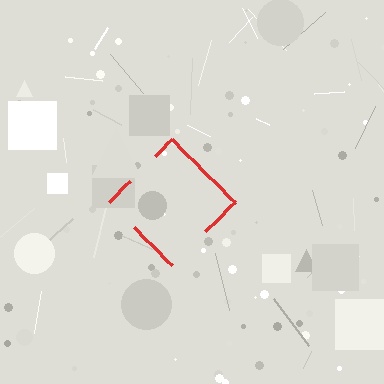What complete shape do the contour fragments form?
The contour fragments form a diamond.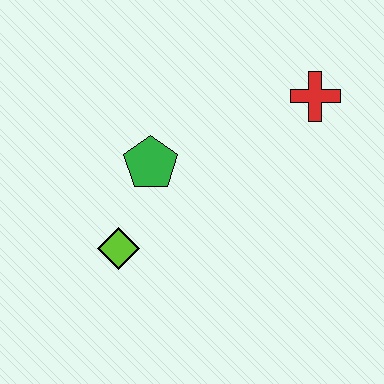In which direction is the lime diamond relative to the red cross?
The lime diamond is to the left of the red cross.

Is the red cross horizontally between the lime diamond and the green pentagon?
No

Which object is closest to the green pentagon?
The lime diamond is closest to the green pentagon.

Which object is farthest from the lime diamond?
The red cross is farthest from the lime diamond.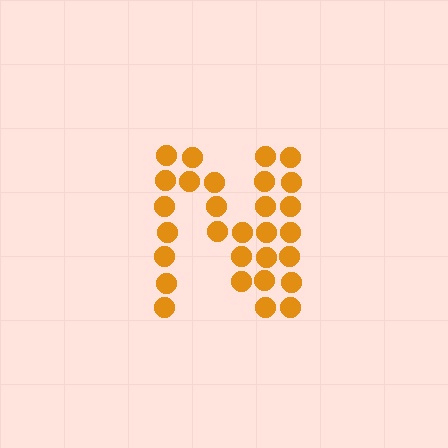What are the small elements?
The small elements are circles.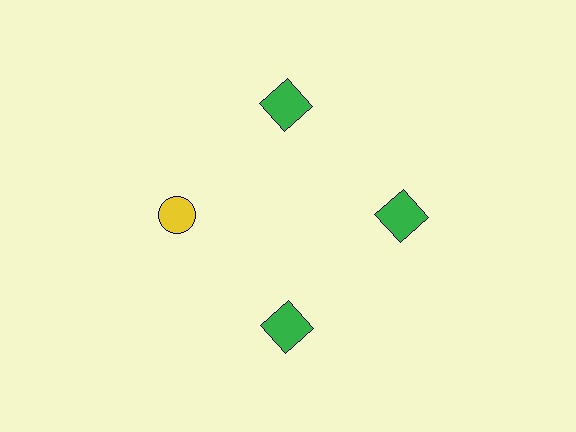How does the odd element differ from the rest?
It differs in both color (yellow instead of green) and shape (circle instead of square).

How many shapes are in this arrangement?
There are 4 shapes arranged in a ring pattern.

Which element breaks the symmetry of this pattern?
The yellow circle at roughly the 9 o'clock position breaks the symmetry. All other shapes are green squares.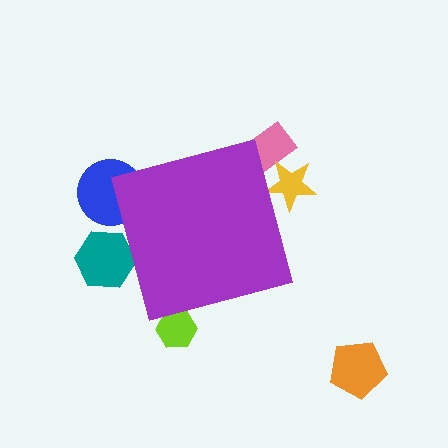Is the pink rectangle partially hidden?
Yes, the pink rectangle is partially hidden behind the purple square.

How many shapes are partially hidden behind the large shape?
5 shapes are partially hidden.